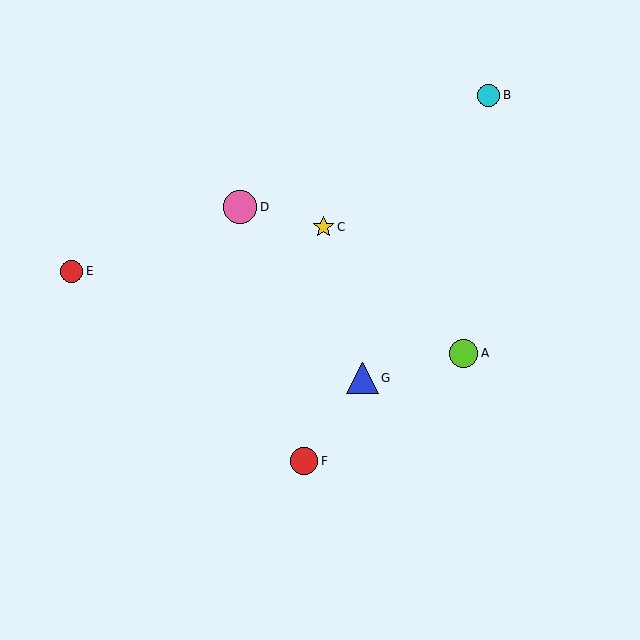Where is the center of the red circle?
The center of the red circle is at (71, 271).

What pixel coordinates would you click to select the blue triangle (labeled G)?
Click at (363, 378) to select the blue triangle G.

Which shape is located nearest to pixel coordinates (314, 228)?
The yellow star (labeled C) at (324, 227) is nearest to that location.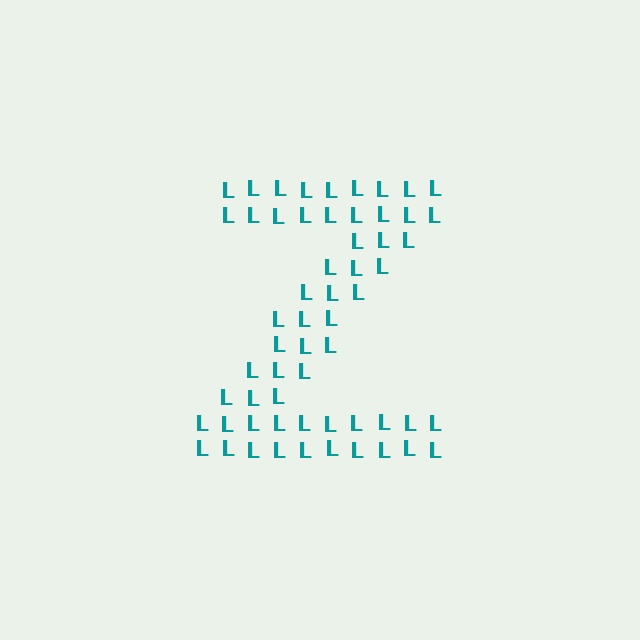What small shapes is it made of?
It is made of small letter L's.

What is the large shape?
The large shape is the letter Z.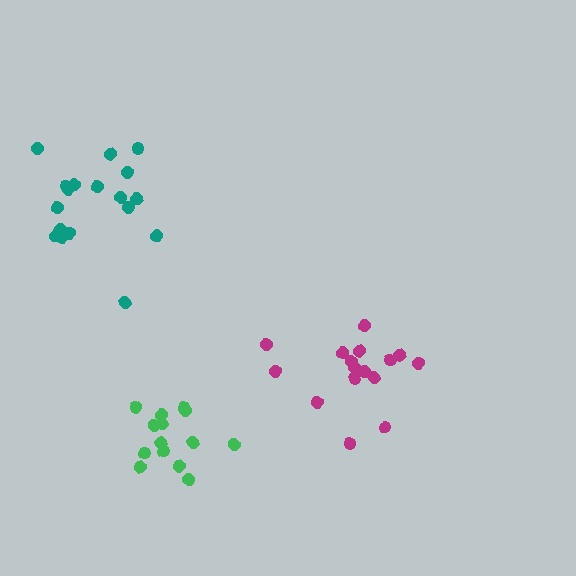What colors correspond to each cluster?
The clusters are colored: green, magenta, teal.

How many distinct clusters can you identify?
There are 3 distinct clusters.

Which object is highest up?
The teal cluster is topmost.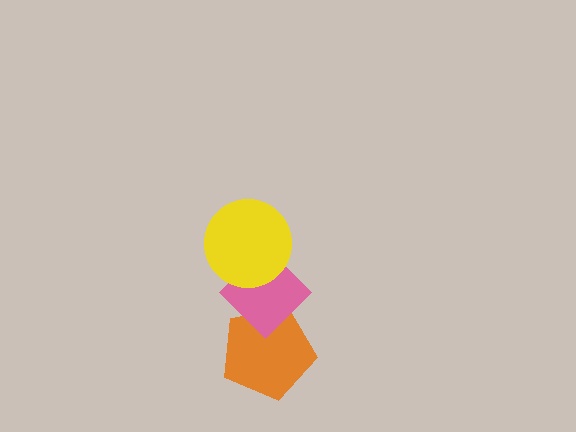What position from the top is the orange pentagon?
The orange pentagon is 3rd from the top.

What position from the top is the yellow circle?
The yellow circle is 1st from the top.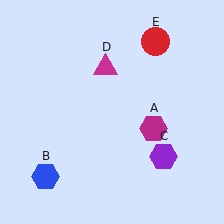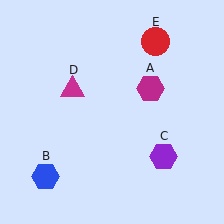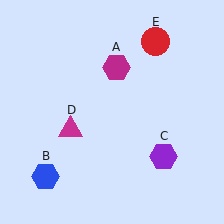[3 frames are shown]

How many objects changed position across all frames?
2 objects changed position: magenta hexagon (object A), magenta triangle (object D).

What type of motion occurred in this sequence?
The magenta hexagon (object A), magenta triangle (object D) rotated counterclockwise around the center of the scene.